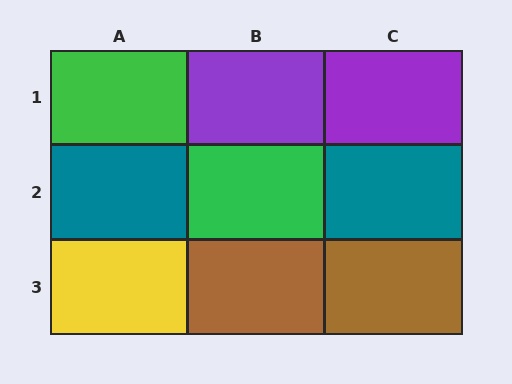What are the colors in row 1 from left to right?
Green, purple, purple.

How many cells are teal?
2 cells are teal.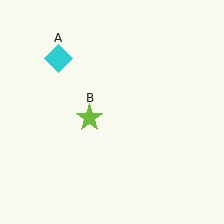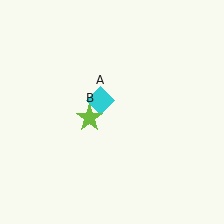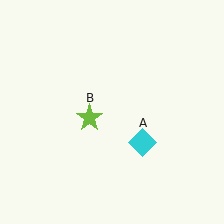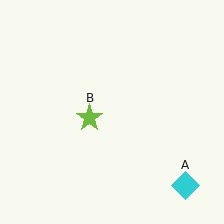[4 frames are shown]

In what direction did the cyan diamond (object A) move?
The cyan diamond (object A) moved down and to the right.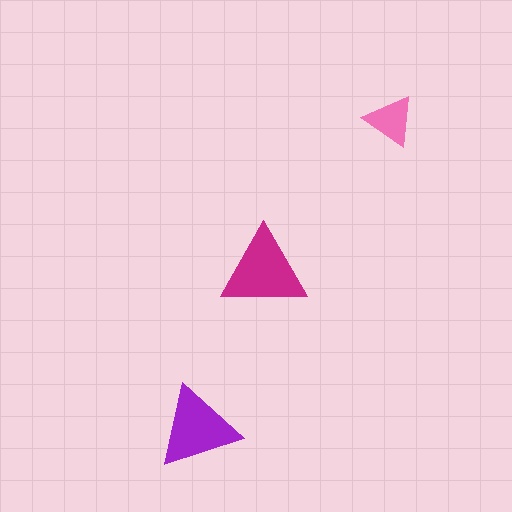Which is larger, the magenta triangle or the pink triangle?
The magenta one.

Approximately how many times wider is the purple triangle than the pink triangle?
About 1.5 times wider.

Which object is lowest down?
The purple triangle is bottommost.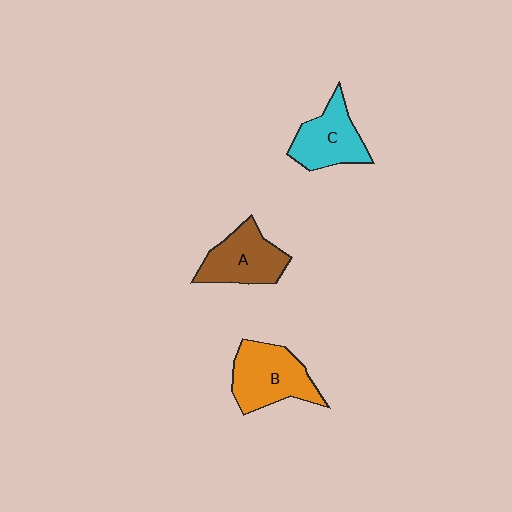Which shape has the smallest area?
Shape C (cyan).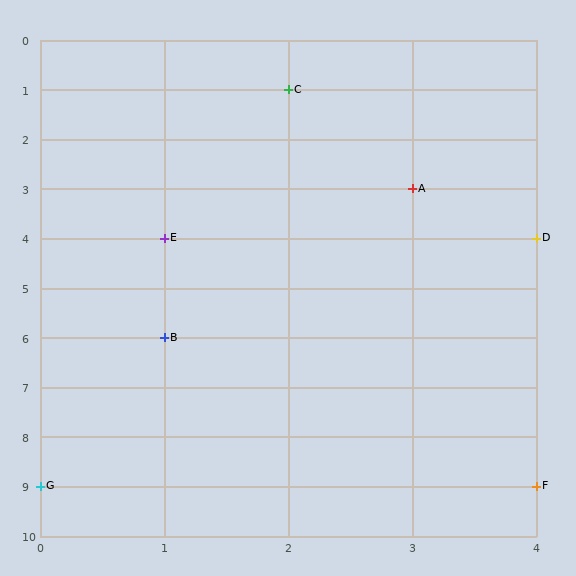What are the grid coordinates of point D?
Point D is at grid coordinates (4, 4).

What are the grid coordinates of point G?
Point G is at grid coordinates (0, 9).